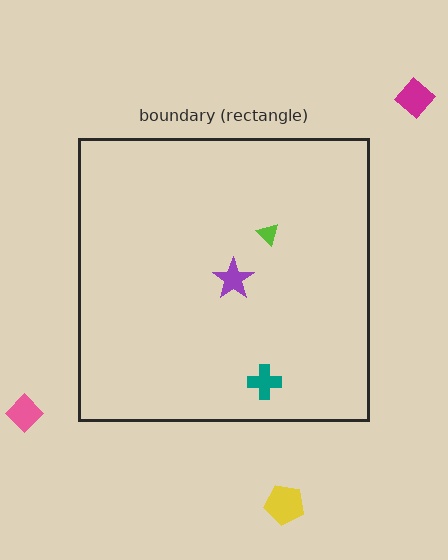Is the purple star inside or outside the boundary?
Inside.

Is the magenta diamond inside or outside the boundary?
Outside.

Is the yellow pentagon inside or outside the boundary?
Outside.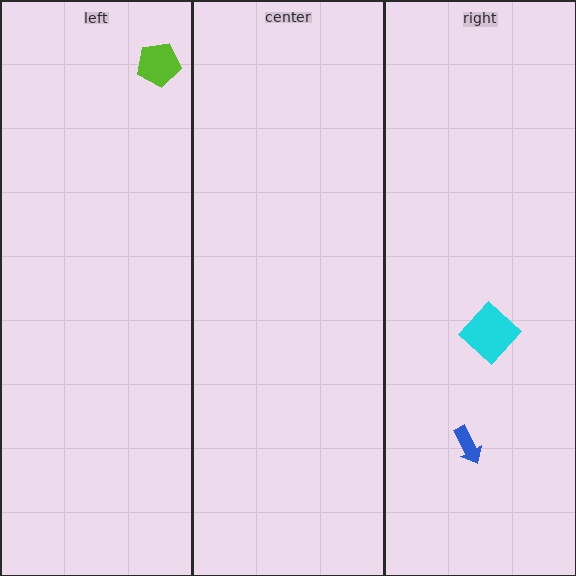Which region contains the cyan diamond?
The right region.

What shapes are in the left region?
The lime pentagon.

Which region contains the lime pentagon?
The left region.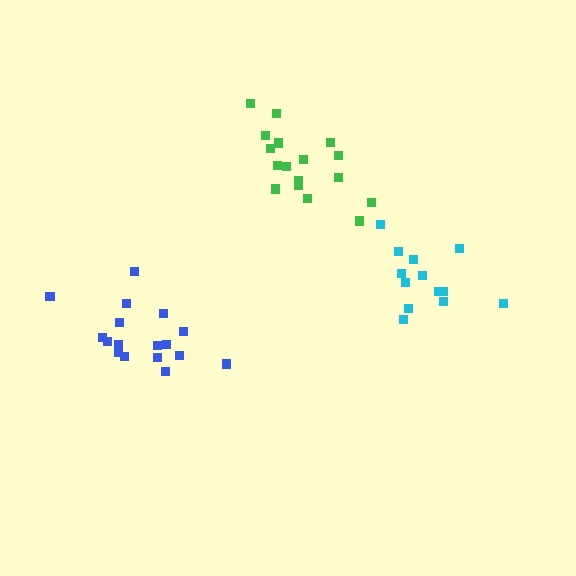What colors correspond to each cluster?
The clusters are colored: cyan, blue, green.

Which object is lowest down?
The blue cluster is bottommost.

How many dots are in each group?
Group 1: 13 dots, Group 2: 17 dots, Group 3: 17 dots (47 total).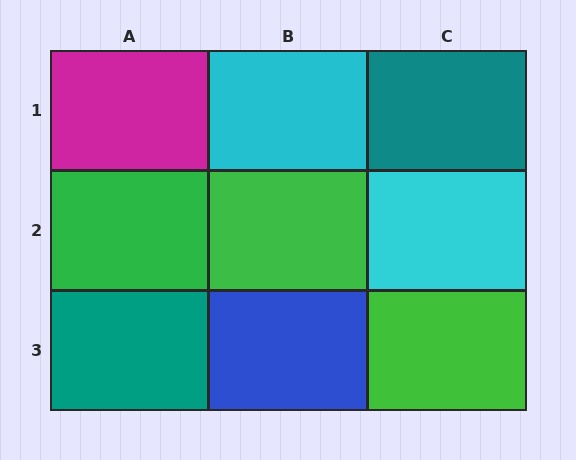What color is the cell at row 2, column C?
Cyan.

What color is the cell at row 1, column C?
Teal.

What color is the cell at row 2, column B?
Green.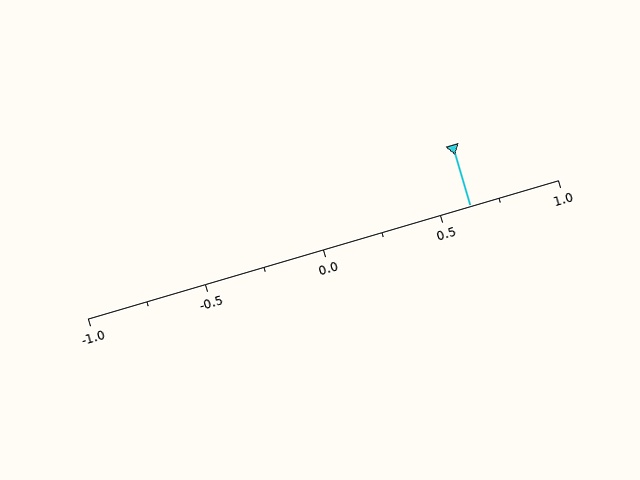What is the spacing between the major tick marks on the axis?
The major ticks are spaced 0.5 apart.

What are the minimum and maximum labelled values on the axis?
The axis runs from -1.0 to 1.0.